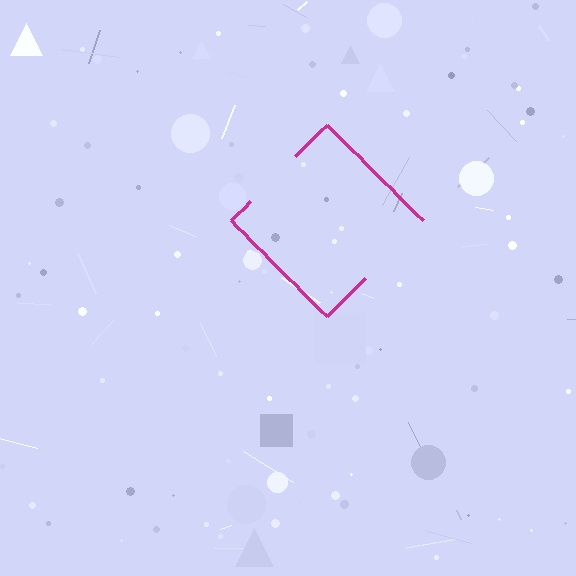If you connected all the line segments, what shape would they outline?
They would outline a diamond.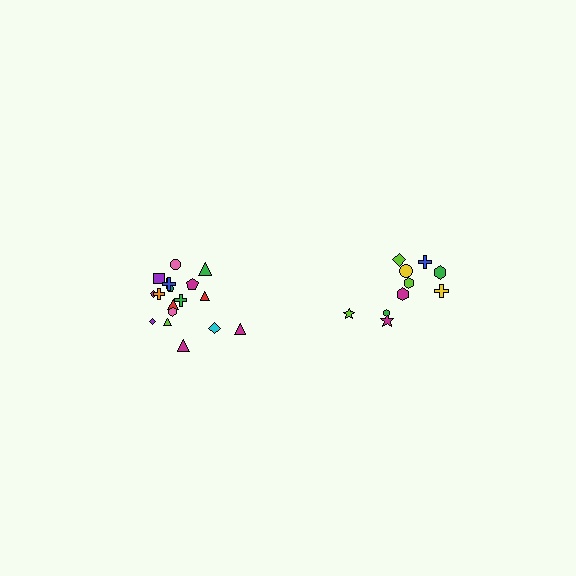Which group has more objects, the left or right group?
The left group.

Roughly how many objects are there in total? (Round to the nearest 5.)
Roughly 30 objects in total.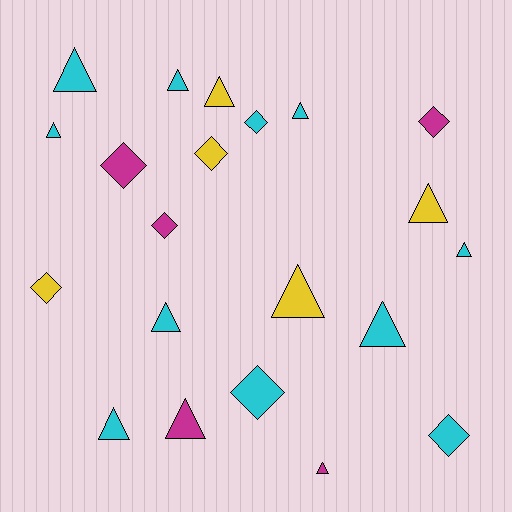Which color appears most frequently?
Cyan, with 11 objects.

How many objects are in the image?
There are 21 objects.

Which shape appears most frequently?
Triangle, with 13 objects.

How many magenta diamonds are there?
There are 3 magenta diamonds.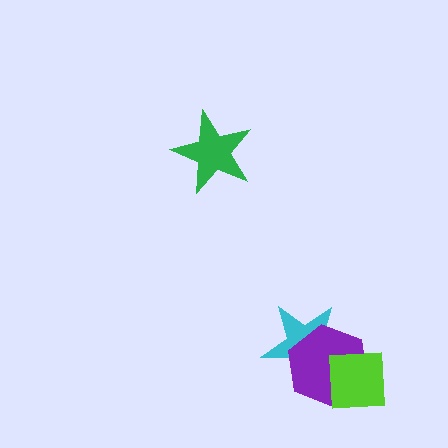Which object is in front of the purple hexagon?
The lime square is in front of the purple hexagon.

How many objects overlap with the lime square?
2 objects overlap with the lime square.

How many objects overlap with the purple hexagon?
2 objects overlap with the purple hexagon.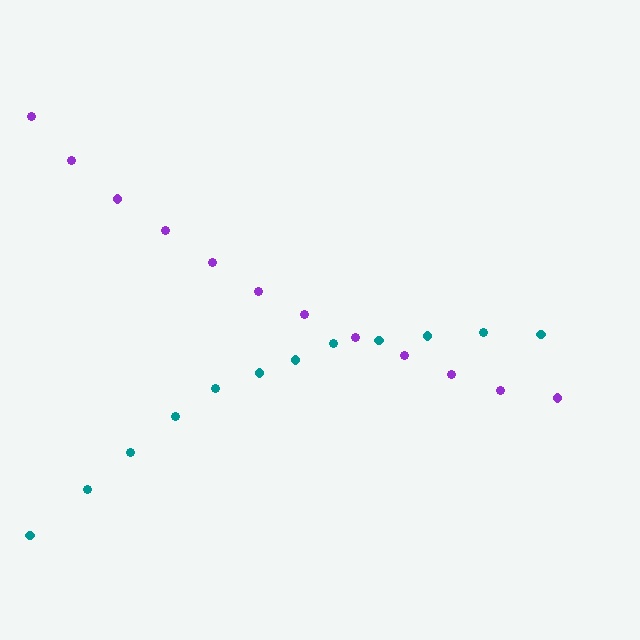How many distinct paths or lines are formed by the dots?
There are 2 distinct paths.